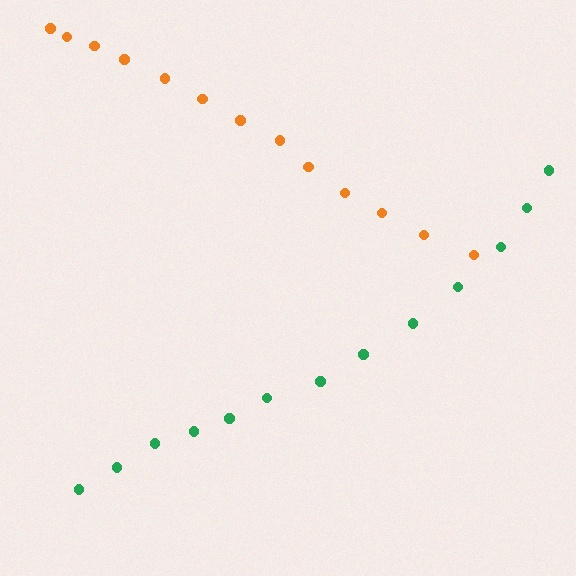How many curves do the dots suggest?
There are 2 distinct paths.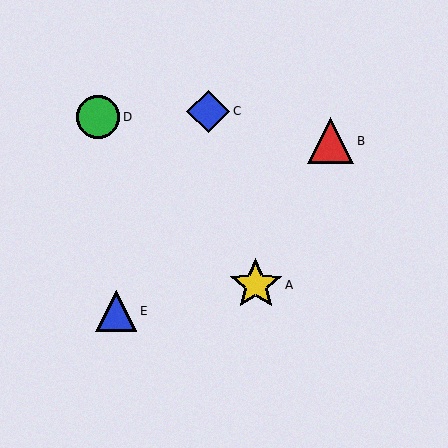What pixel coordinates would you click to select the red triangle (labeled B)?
Click at (331, 141) to select the red triangle B.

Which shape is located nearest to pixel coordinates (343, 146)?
The red triangle (labeled B) at (331, 141) is nearest to that location.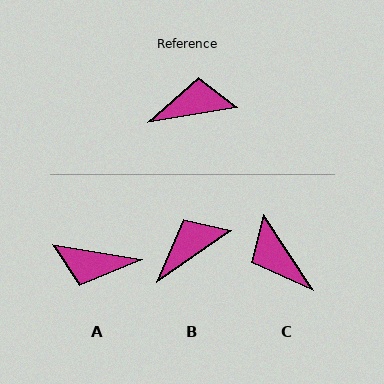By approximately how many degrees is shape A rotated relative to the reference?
Approximately 161 degrees counter-clockwise.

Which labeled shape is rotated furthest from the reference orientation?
A, about 161 degrees away.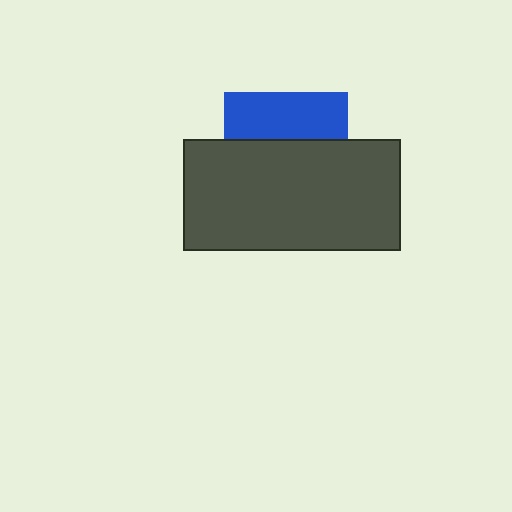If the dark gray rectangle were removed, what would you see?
You would see the complete blue square.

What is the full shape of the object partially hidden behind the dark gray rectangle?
The partially hidden object is a blue square.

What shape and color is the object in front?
The object in front is a dark gray rectangle.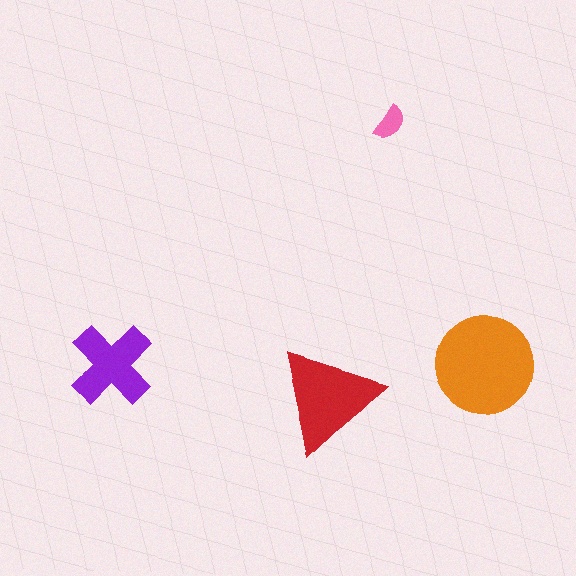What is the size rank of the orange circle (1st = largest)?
1st.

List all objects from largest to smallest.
The orange circle, the red triangle, the purple cross, the pink semicircle.